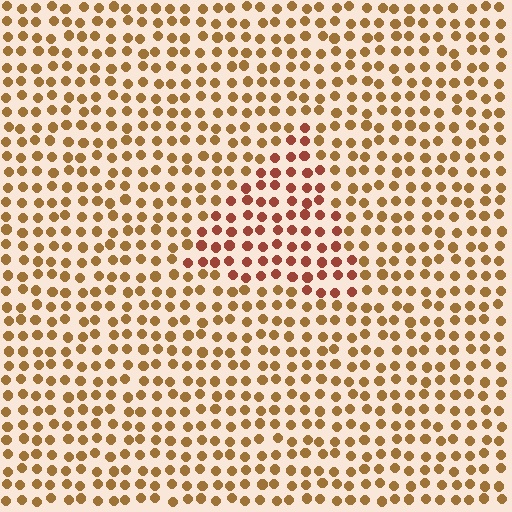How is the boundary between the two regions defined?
The boundary is defined purely by a slight shift in hue (about 28 degrees). Spacing, size, and orientation are identical on both sides.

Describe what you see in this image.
The image is filled with small brown elements in a uniform arrangement. A triangle-shaped region is visible where the elements are tinted to a slightly different hue, forming a subtle color boundary.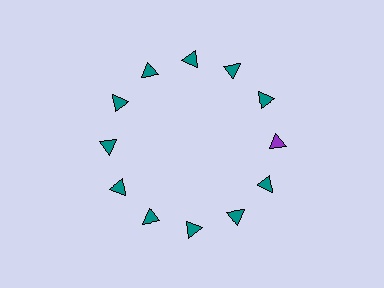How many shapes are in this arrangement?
There are 12 shapes arranged in a ring pattern.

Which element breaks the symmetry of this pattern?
The purple triangle at roughly the 3 o'clock position breaks the symmetry. All other shapes are teal triangles.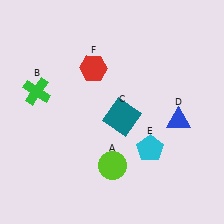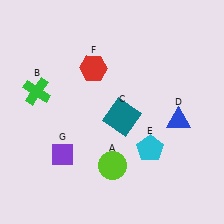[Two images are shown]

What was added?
A purple diamond (G) was added in Image 2.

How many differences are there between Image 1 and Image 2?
There is 1 difference between the two images.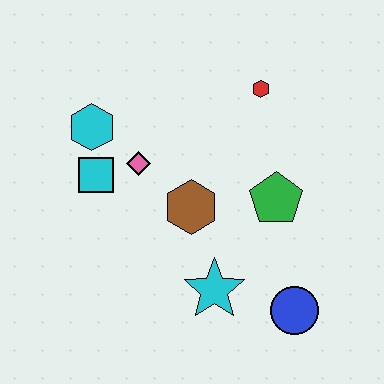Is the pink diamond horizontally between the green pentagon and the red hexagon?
No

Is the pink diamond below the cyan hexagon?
Yes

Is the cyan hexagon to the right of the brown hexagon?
No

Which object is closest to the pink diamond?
The cyan square is closest to the pink diamond.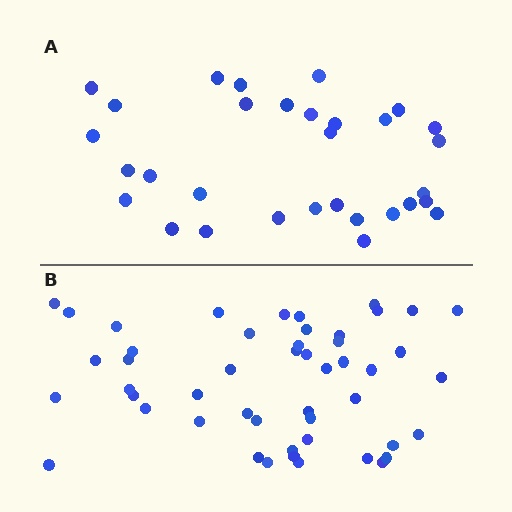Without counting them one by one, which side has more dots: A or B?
Region B (the bottom region) has more dots.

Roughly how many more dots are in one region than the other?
Region B has approximately 20 more dots than region A.